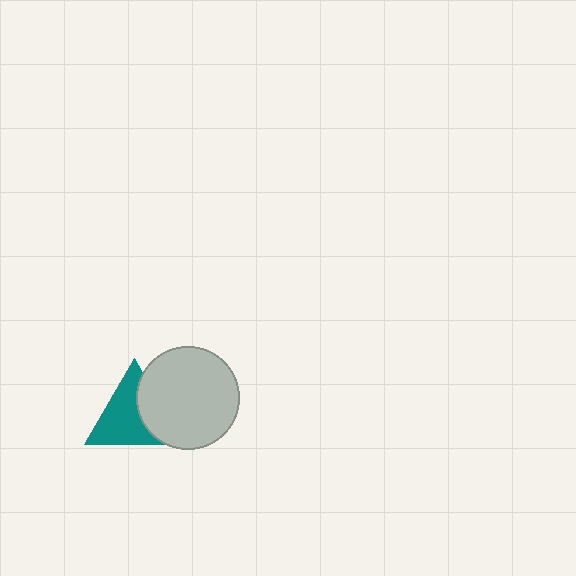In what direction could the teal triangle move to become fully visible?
The teal triangle could move left. That would shift it out from behind the light gray circle entirely.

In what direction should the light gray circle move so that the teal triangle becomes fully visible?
The light gray circle should move right. That is the shortest direction to clear the overlap and leave the teal triangle fully visible.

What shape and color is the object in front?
The object in front is a light gray circle.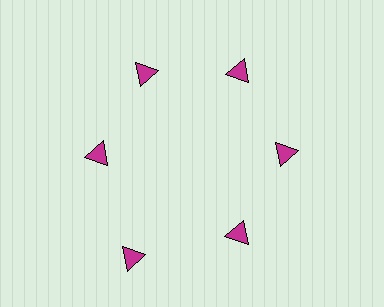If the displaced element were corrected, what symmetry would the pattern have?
It would have 6-fold rotational symmetry — the pattern would map onto itself every 60 degrees.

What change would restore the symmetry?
The symmetry would be restored by moving it inward, back onto the ring so that all 6 triangles sit at equal angles and equal distance from the center.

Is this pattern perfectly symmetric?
No. The 6 magenta triangles are arranged in a ring, but one element near the 7 o'clock position is pushed outward from the center, breaking the 6-fold rotational symmetry.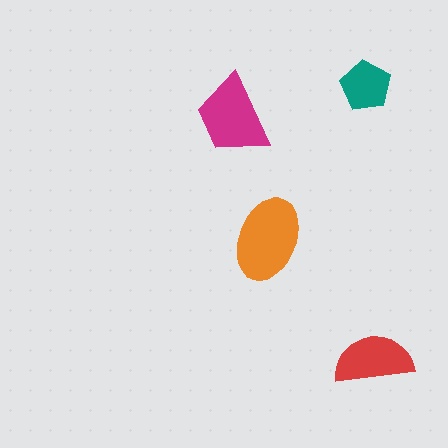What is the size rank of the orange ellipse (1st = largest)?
1st.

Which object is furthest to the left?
The magenta trapezoid is leftmost.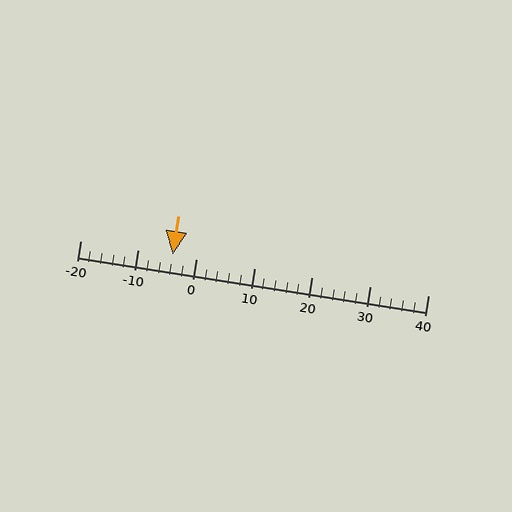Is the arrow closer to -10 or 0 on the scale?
The arrow is closer to 0.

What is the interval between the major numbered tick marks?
The major tick marks are spaced 10 units apart.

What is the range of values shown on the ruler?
The ruler shows values from -20 to 40.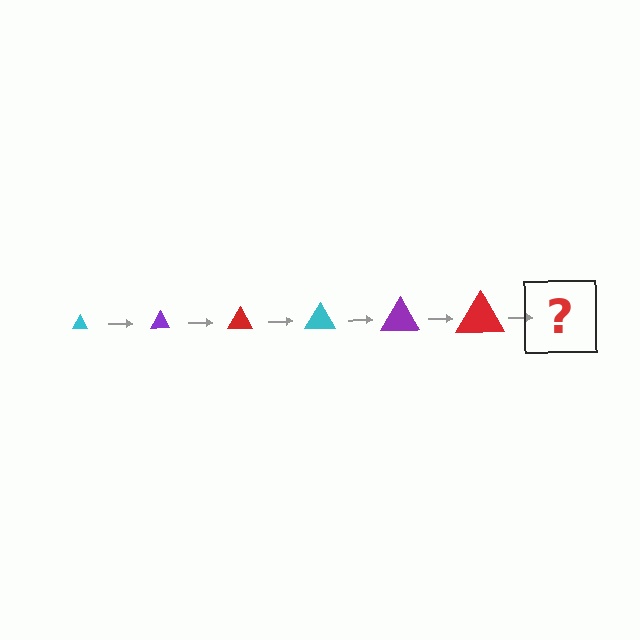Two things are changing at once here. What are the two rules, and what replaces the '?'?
The two rules are that the triangle grows larger each step and the color cycles through cyan, purple, and red. The '?' should be a cyan triangle, larger than the previous one.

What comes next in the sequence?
The next element should be a cyan triangle, larger than the previous one.